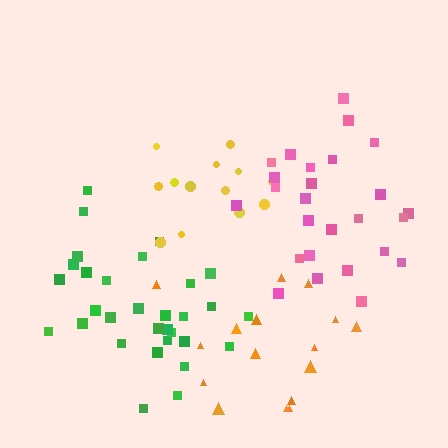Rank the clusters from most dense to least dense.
yellow, pink, green, orange.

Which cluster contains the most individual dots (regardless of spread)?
Green (31).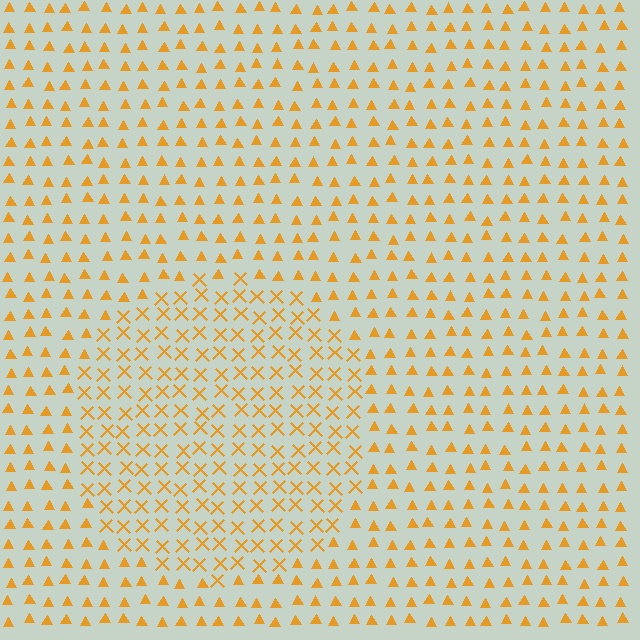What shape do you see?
I see a circle.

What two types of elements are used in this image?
The image uses X marks inside the circle region and triangles outside it.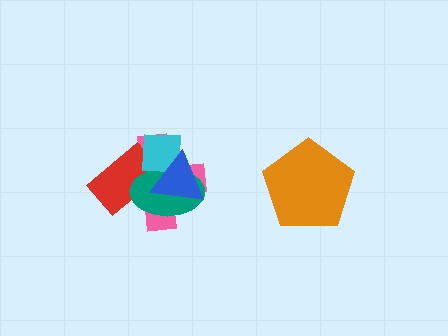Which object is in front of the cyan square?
The blue triangle is in front of the cyan square.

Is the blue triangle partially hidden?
No, no other shape covers it.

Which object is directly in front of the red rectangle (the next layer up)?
The teal ellipse is directly in front of the red rectangle.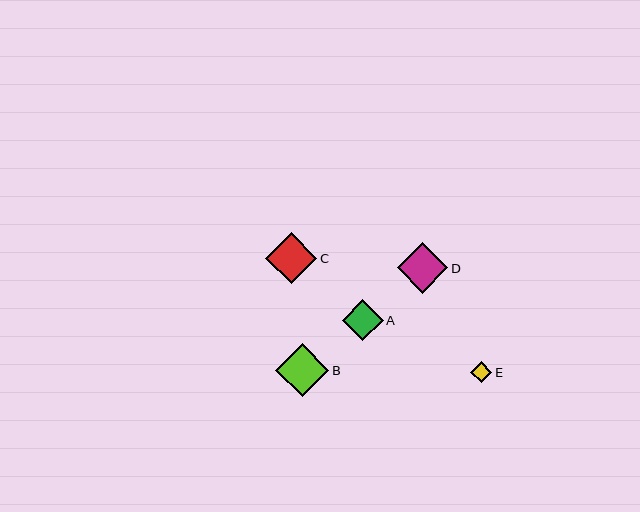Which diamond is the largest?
Diamond B is the largest with a size of approximately 53 pixels.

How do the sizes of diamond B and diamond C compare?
Diamond B and diamond C are approximately the same size.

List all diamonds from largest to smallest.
From largest to smallest: B, C, D, A, E.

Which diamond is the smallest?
Diamond E is the smallest with a size of approximately 21 pixels.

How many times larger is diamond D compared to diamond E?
Diamond D is approximately 2.4 times the size of diamond E.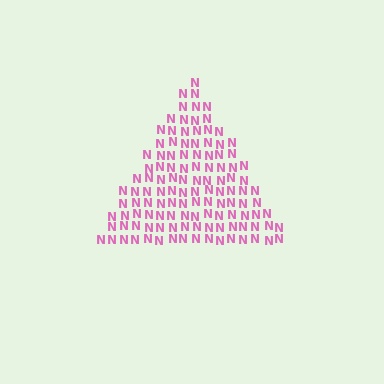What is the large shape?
The large shape is a triangle.